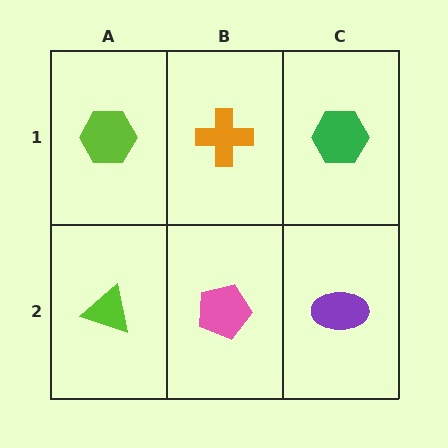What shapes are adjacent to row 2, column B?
An orange cross (row 1, column B), a lime triangle (row 2, column A), a purple ellipse (row 2, column C).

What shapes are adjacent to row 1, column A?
A lime triangle (row 2, column A), an orange cross (row 1, column B).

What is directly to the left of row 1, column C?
An orange cross.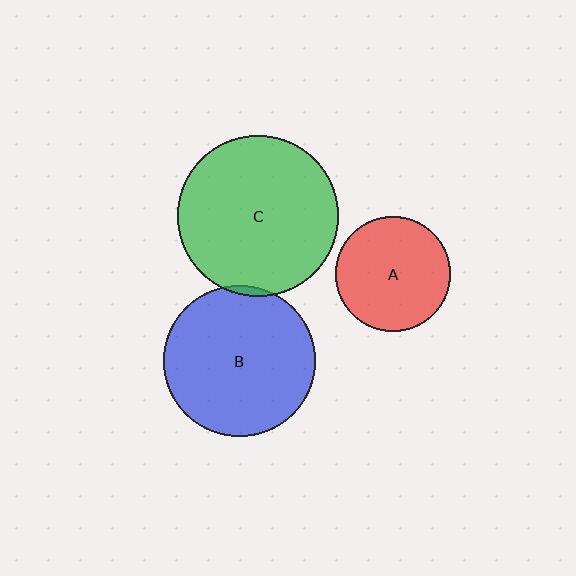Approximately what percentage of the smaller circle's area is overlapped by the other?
Approximately 5%.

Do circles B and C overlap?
Yes.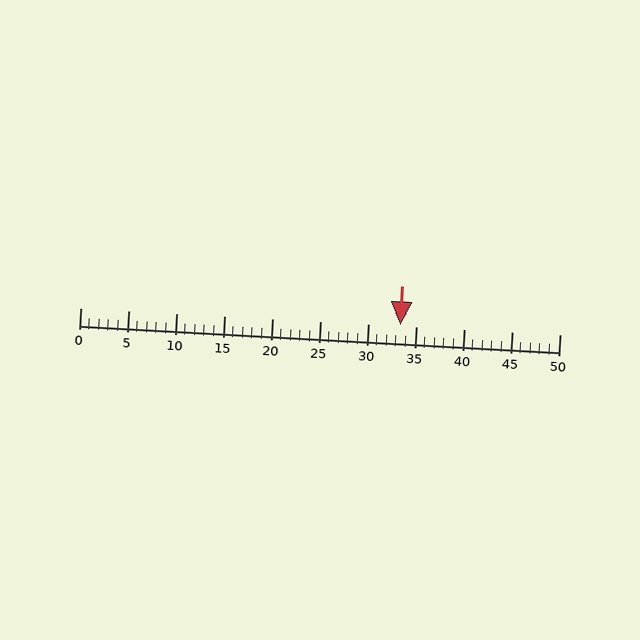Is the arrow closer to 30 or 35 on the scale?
The arrow is closer to 35.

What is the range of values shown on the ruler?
The ruler shows values from 0 to 50.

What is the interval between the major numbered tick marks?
The major tick marks are spaced 5 units apart.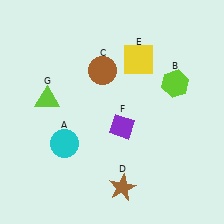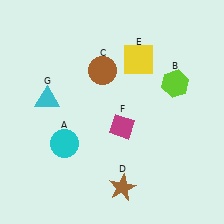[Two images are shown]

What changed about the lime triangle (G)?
In Image 1, G is lime. In Image 2, it changed to cyan.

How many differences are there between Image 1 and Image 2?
There are 2 differences between the two images.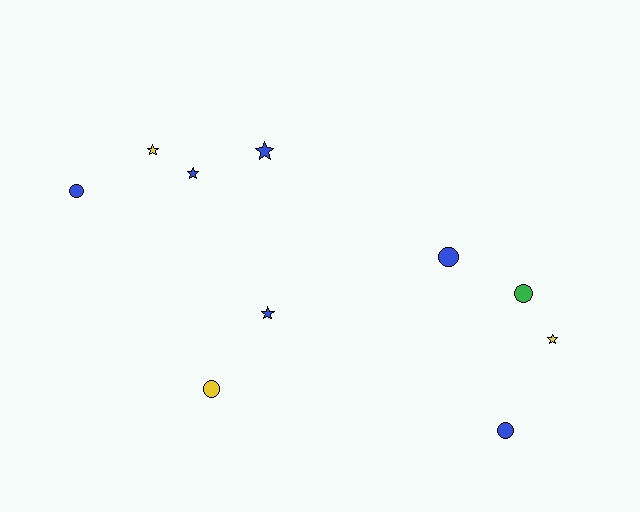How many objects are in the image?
There are 10 objects.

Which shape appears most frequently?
Star, with 5 objects.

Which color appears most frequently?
Blue, with 6 objects.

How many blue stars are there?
There are 3 blue stars.